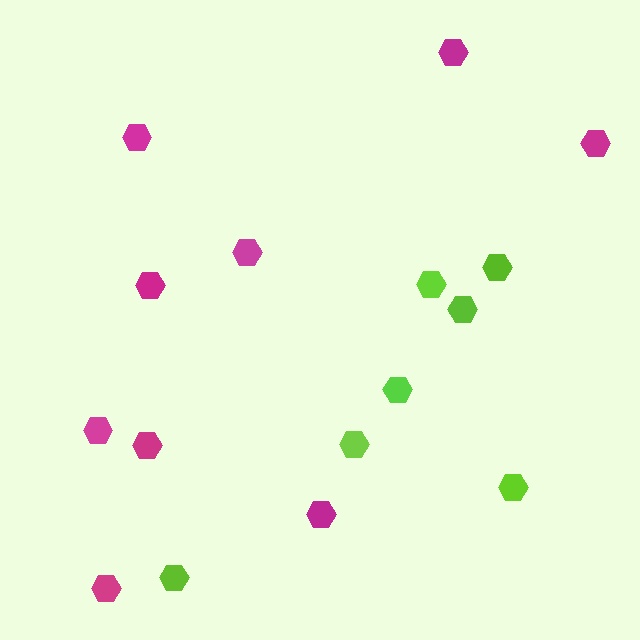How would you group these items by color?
There are 2 groups: one group of lime hexagons (7) and one group of magenta hexagons (9).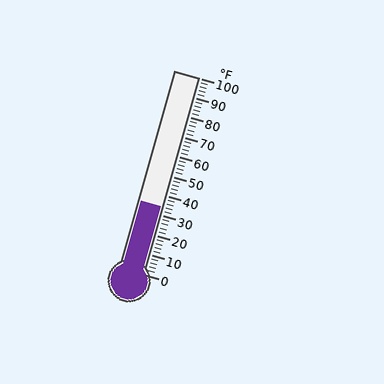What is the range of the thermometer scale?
The thermometer scale ranges from 0°F to 100°F.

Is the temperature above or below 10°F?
The temperature is above 10°F.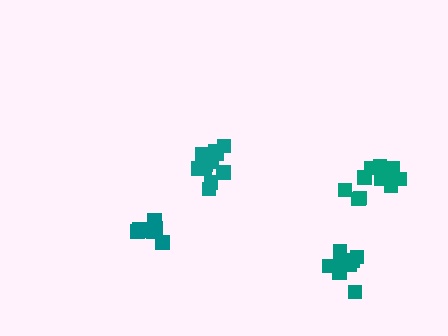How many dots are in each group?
Group 1: 11 dots, Group 2: 8 dots, Group 3: 8 dots, Group 4: 11 dots (38 total).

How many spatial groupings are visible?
There are 4 spatial groupings.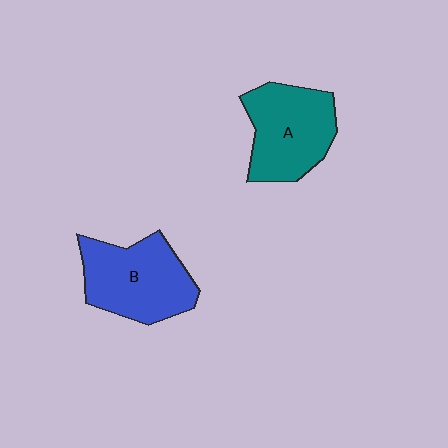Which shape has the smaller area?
Shape A (teal).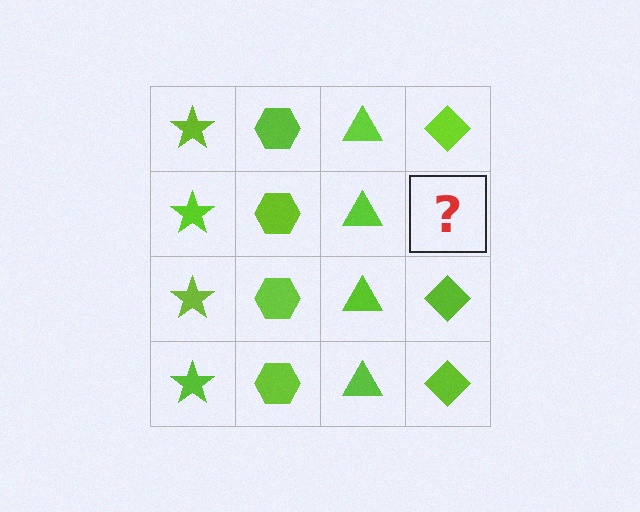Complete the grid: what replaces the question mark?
The question mark should be replaced with a lime diamond.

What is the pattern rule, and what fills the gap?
The rule is that each column has a consistent shape. The gap should be filled with a lime diamond.